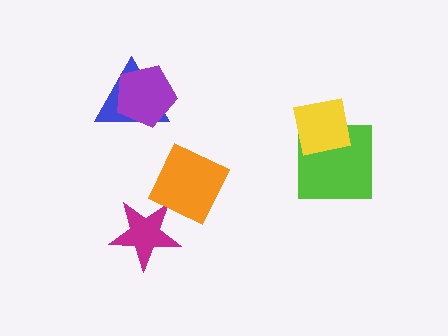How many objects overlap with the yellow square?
1 object overlaps with the yellow square.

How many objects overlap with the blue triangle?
1 object overlaps with the blue triangle.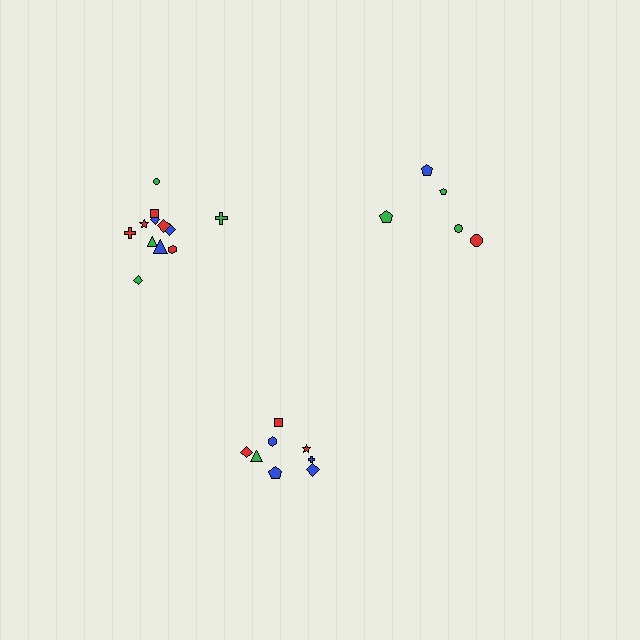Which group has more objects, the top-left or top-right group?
The top-left group.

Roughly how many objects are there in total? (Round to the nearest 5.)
Roughly 25 objects in total.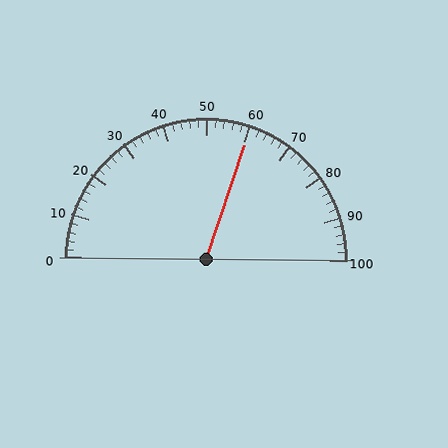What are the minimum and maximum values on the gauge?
The gauge ranges from 0 to 100.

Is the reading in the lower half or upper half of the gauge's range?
The reading is in the upper half of the range (0 to 100).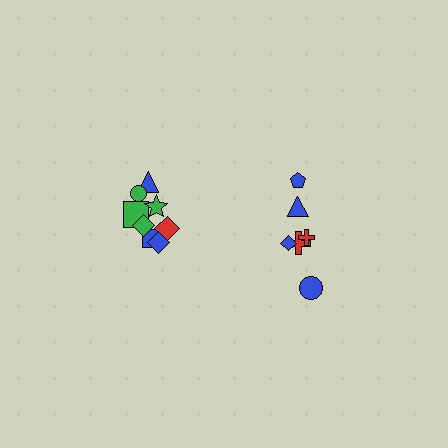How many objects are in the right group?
There are 6 objects.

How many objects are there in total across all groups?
There are 14 objects.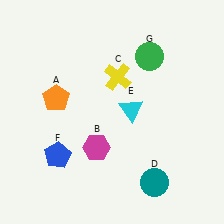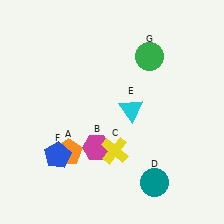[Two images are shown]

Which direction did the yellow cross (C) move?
The yellow cross (C) moved down.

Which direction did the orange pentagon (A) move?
The orange pentagon (A) moved down.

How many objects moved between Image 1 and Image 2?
2 objects moved between the two images.